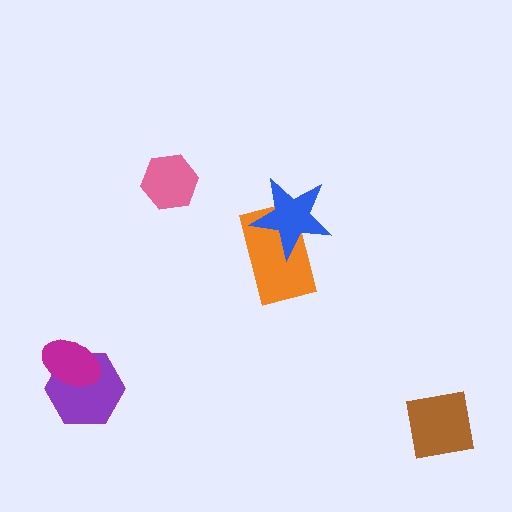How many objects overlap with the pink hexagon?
0 objects overlap with the pink hexagon.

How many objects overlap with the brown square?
0 objects overlap with the brown square.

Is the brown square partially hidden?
No, no other shape covers it.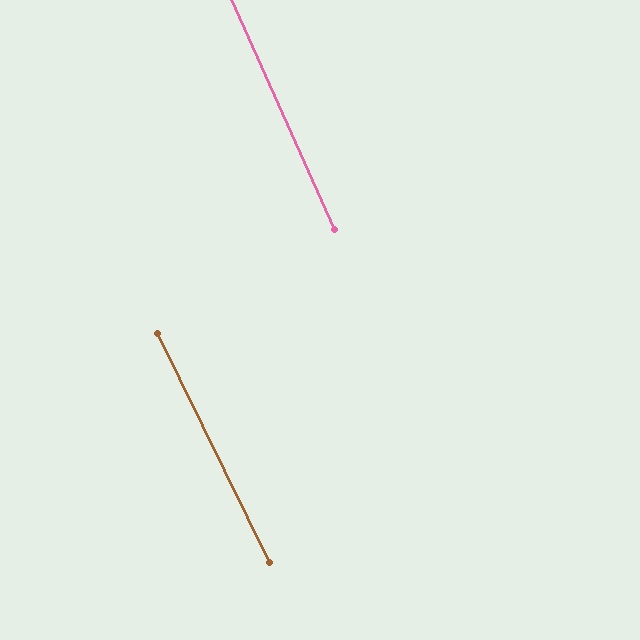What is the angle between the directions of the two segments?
Approximately 2 degrees.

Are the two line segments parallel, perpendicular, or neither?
Parallel — their directions differ by only 2.0°.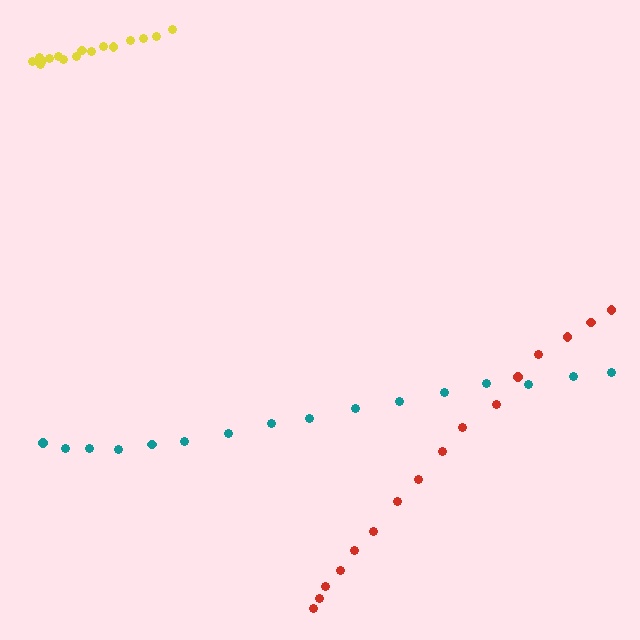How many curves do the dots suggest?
There are 3 distinct paths.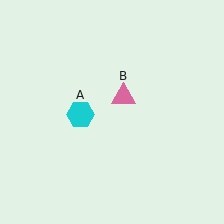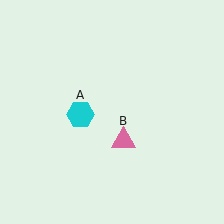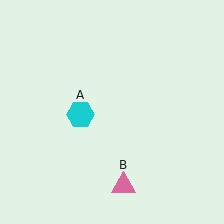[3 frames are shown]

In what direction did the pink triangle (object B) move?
The pink triangle (object B) moved down.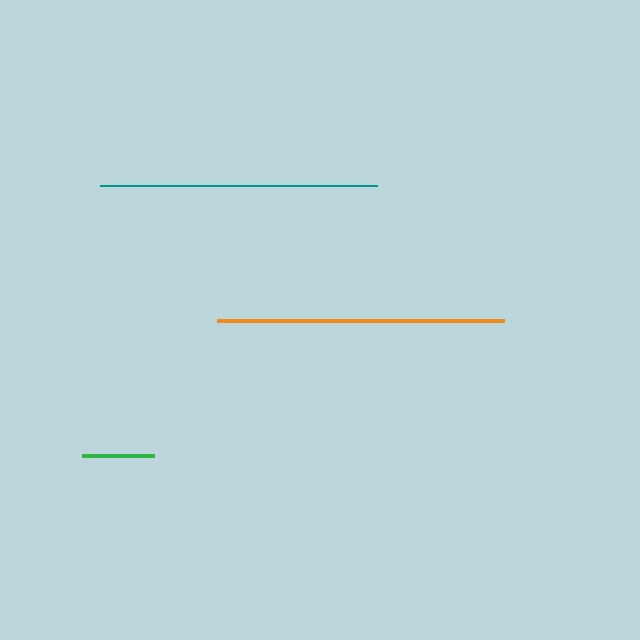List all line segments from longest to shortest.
From longest to shortest: orange, teal, green.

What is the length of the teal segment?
The teal segment is approximately 277 pixels long.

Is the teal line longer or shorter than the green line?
The teal line is longer than the green line.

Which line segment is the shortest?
The green line is the shortest at approximately 72 pixels.